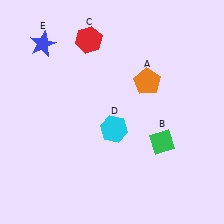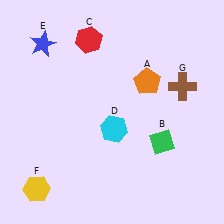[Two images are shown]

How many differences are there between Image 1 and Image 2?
There are 2 differences between the two images.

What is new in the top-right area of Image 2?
A brown cross (G) was added in the top-right area of Image 2.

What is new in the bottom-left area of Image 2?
A yellow hexagon (F) was added in the bottom-left area of Image 2.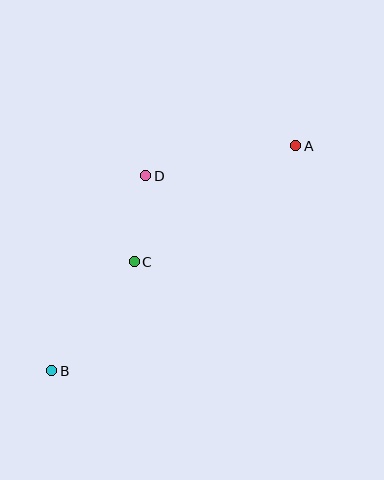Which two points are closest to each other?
Points C and D are closest to each other.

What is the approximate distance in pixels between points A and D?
The distance between A and D is approximately 153 pixels.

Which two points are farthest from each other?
Points A and B are farthest from each other.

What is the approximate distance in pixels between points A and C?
The distance between A and C is approximately 199 pixels.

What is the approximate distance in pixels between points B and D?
The distance between B and D is approximately 217 pixels.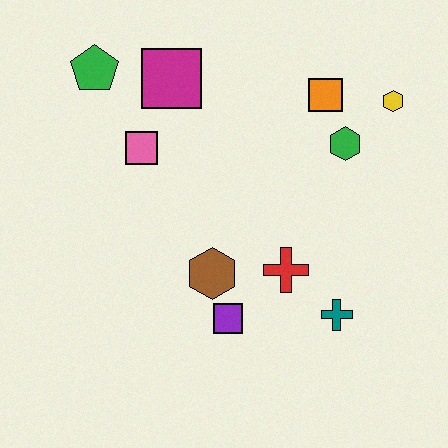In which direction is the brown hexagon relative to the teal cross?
The brown hexagon is to the left of the teal cross.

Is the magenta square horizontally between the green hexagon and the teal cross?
No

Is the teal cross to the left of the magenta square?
No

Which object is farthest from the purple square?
The green pentagon is farthest from the purple square.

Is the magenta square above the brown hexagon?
Yes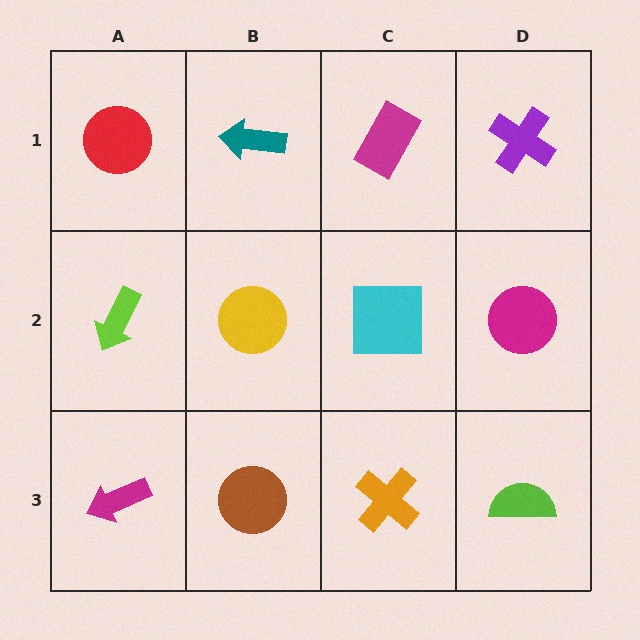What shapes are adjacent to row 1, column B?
A yellow circle (row 2, column B), a red circle (row 1, column A), a magenta rectangle (row 1, column C).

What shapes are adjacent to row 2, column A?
A red circle (row 1, column A), a magenta arrow (row 3, column A), a yellow circle (row 2, column B).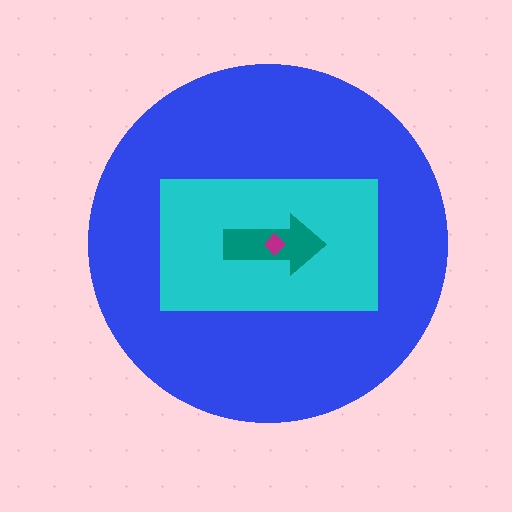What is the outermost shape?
The blue circle.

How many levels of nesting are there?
4.